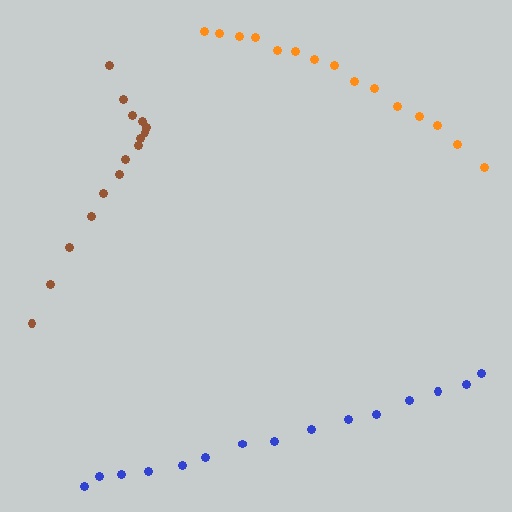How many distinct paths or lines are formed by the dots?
There are 3 distinct paths.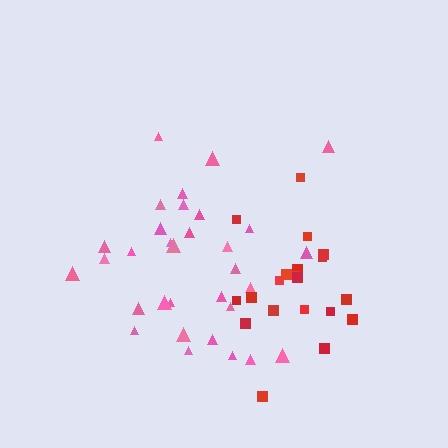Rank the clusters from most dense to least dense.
red, pink.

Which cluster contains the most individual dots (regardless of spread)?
Pink (32).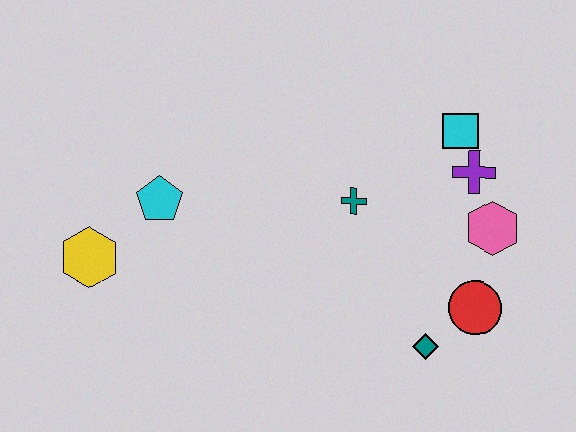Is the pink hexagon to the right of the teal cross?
Yes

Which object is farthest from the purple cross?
The yellow hexagon is farthest from the purple cross.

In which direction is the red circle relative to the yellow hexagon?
The red circle is to the right of the yellow hexagon.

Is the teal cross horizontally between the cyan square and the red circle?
No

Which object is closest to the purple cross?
The cyan square is closest to the purple cross.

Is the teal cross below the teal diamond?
No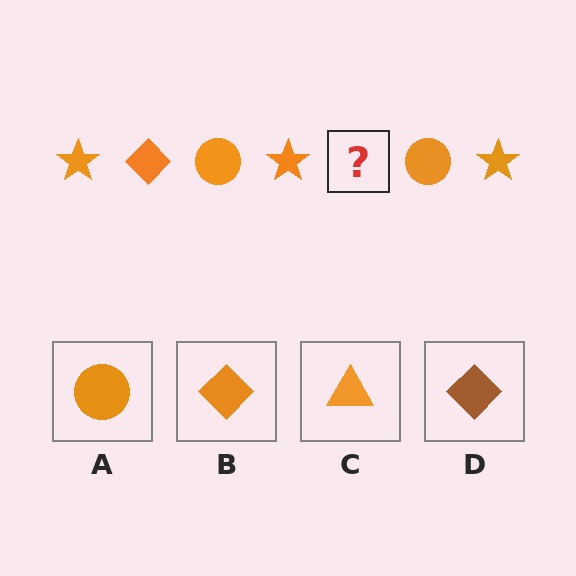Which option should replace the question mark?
Option B.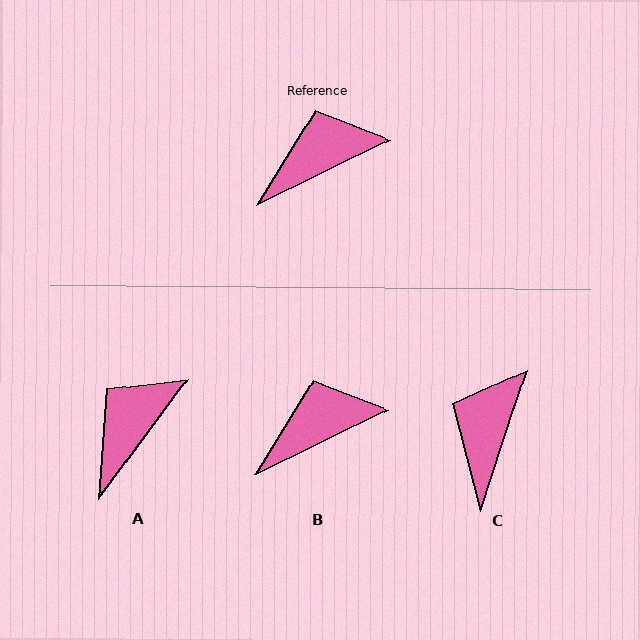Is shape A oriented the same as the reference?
No, it is off by about 28 degrees.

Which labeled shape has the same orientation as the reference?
B.